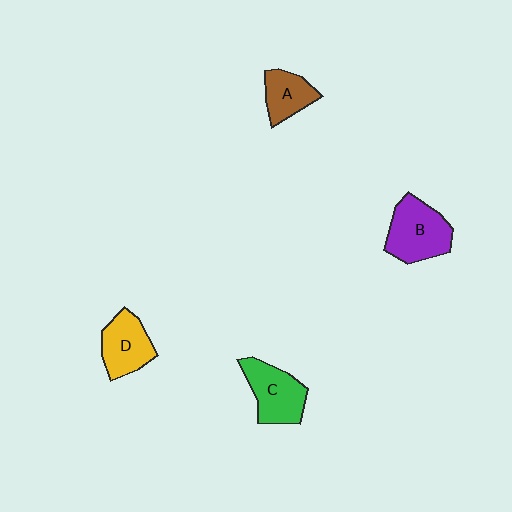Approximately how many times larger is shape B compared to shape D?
Approximately 1.3 times.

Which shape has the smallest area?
Shape A (brown).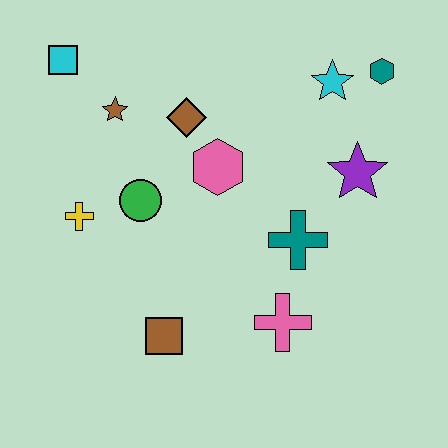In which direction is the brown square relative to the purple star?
The brown square is to the left of the purple star.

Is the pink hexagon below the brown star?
Yes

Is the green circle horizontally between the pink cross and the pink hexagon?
No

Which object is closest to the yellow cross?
The green circle is closest to the yellow cross.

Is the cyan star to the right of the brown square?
Yes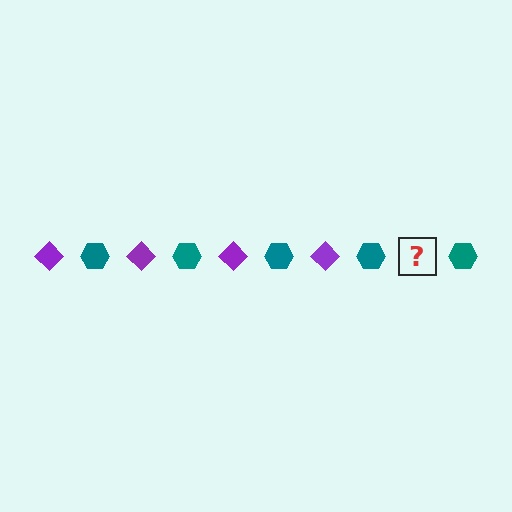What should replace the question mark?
The question mark should be replaced with a purple diamond.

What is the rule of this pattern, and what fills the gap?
The rule is that the pattern alternates between purple diamond and teal hexagon. The gap should be filled with a purple diamond.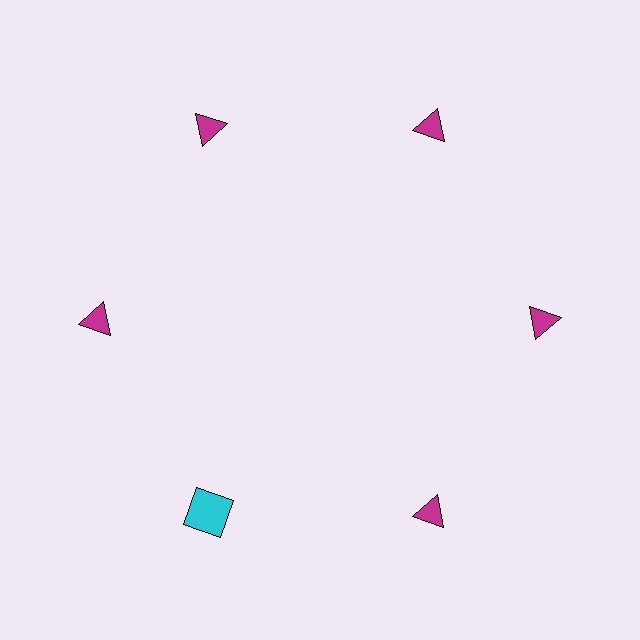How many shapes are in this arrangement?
There are 6 shapes arranged in a ring pattern.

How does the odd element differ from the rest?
It differs in both color (cyan instead of magenta) and shape (square instead of triangle).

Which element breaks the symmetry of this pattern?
The cyan square at roughly the 7 o'clock position breaks the symmetry. All other shapes are magenta triangles.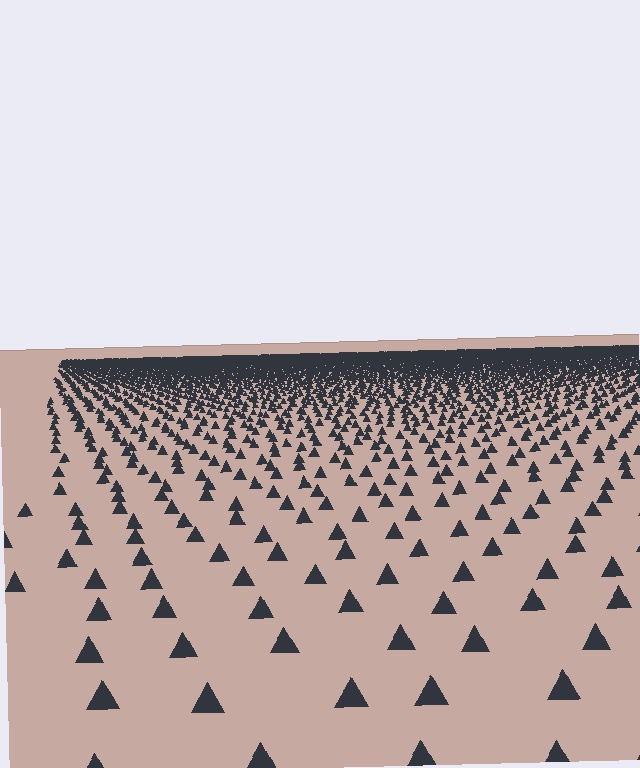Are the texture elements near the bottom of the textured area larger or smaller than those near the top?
Larger. Near the bottom, elements are closer to the viewer and appear at a bigger on-screen size.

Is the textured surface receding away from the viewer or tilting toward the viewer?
The surface is receding away from the viewer. Texture elements get smaller and denser toward the top.